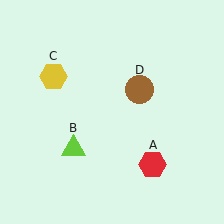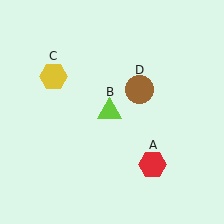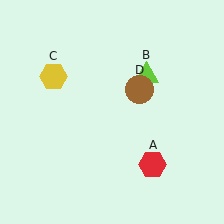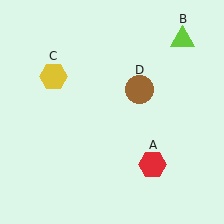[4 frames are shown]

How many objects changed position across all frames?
1 object changed position: lime triangle (object B).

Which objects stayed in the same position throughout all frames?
Red hexagon (object A) and yellow hexagon (object C) and brown circle (object D) remained stationary.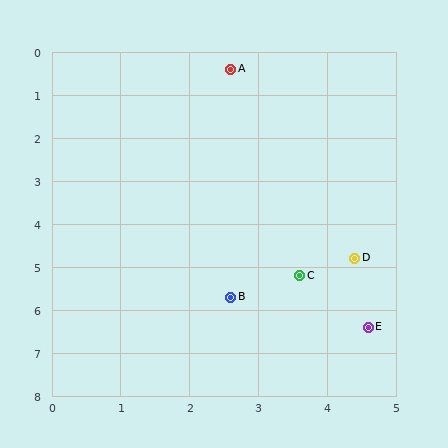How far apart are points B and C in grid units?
Points B and C are about 1.1 grid units apart.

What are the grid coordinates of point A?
Point A is at approximately (2.6, 0.4).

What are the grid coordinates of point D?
Point D is at approximately (4.4, 4.8).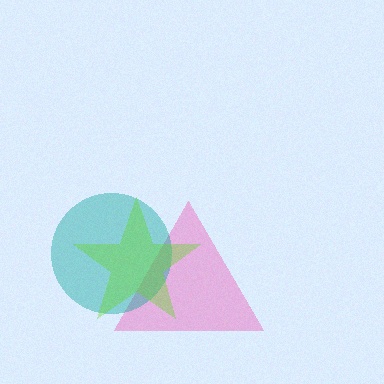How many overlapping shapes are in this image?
There are 3 overlapping shapes in the image.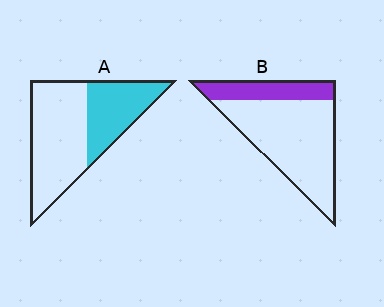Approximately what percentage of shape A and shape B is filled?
A is approximately 40% and B is approximately 25%.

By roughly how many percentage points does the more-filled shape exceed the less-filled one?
By roughly 10 percentage points (A over B).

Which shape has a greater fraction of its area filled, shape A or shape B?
Shape A.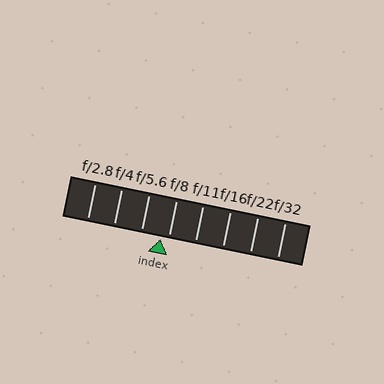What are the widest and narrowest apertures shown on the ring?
The widest aperture shown is f/2.8 and the narrowest is f/32.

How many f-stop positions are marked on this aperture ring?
There are 8 f-stop positions marked.